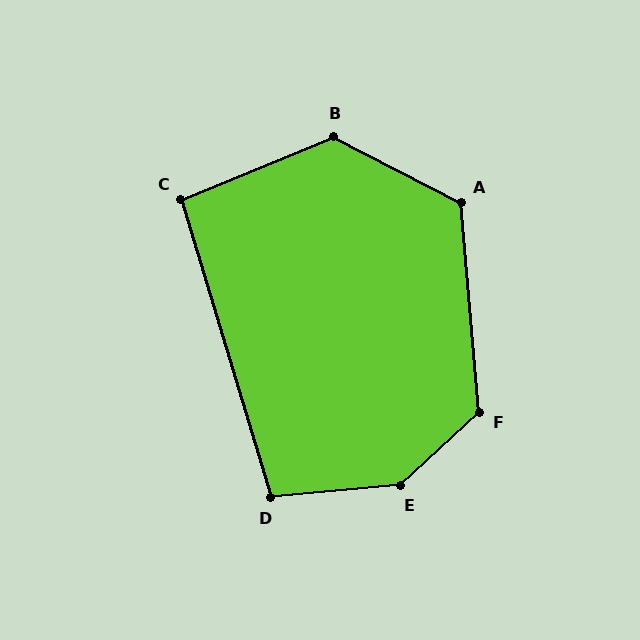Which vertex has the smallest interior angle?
C, at approximately 96 degrees.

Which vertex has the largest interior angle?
E, at approximately 142 degrees.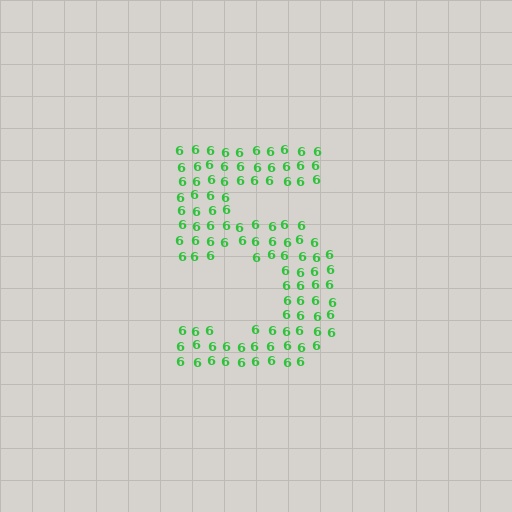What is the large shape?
The large shape is the digit 5.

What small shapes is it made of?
It is made of small digit 6's.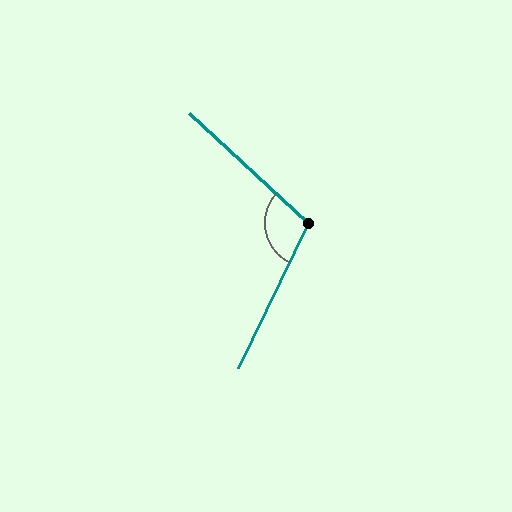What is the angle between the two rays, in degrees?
Approximately 107 degrees.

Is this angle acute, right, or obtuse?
It is obtuse.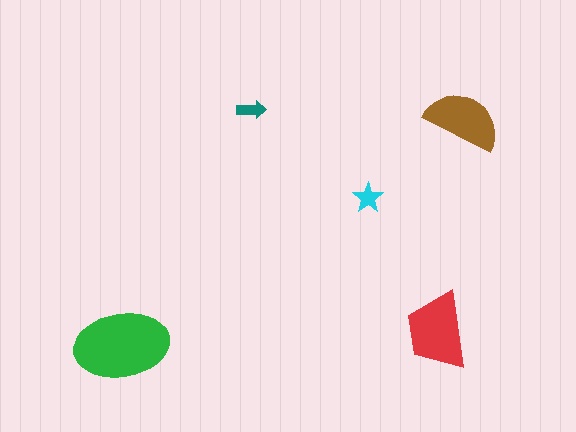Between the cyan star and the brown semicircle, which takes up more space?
The brown semicircle.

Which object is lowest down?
The green ellipse is bottommost.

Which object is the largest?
The green ellipse.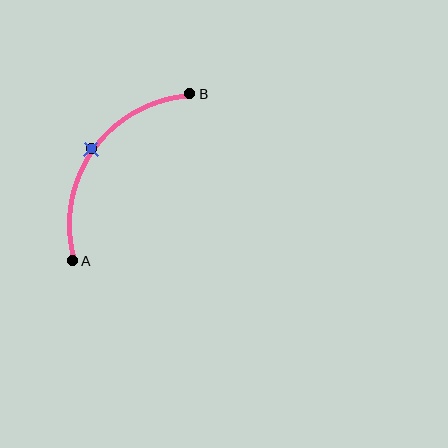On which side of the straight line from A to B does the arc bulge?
The arc bulges above and to the left of the straight line connecting A and B.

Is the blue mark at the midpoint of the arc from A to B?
Yes. The blue mark lies on the arc at equal arc-length from both A and B — it is the arc midpoint.